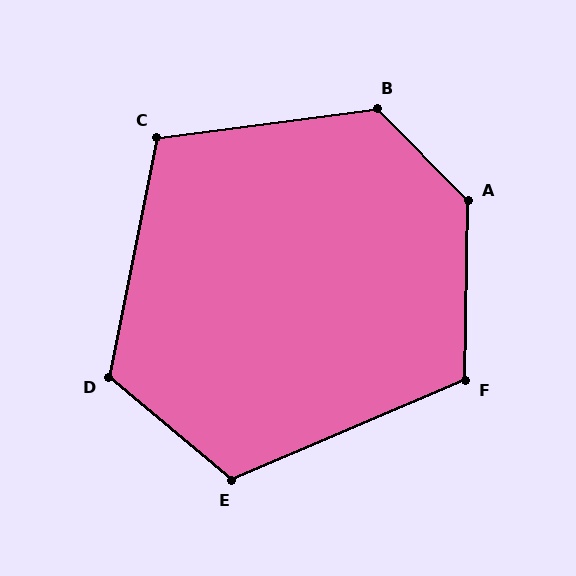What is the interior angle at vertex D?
Approximately 119 degrees (obtuse).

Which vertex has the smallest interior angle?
C, at approximately 108 degrees.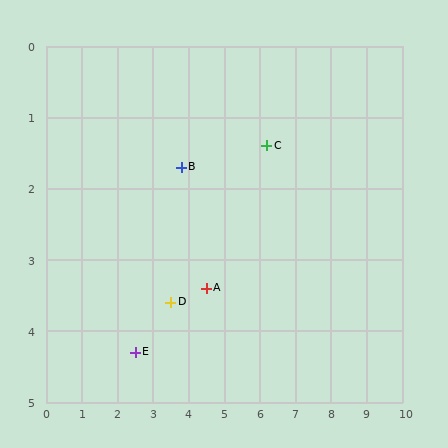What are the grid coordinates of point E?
Point E is at approximately (2.5, 4.3).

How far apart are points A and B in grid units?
Points A and B are about 1.8 grid units apart.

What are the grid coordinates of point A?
Point A is at approximately (4.5, 3.4).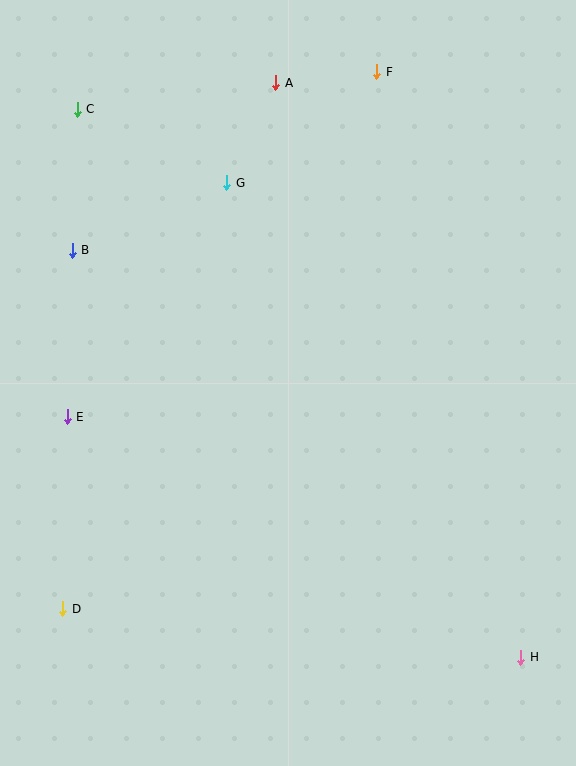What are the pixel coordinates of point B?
Point B is at (72, 250).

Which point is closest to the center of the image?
Point G at (227, 183) is closest to the center.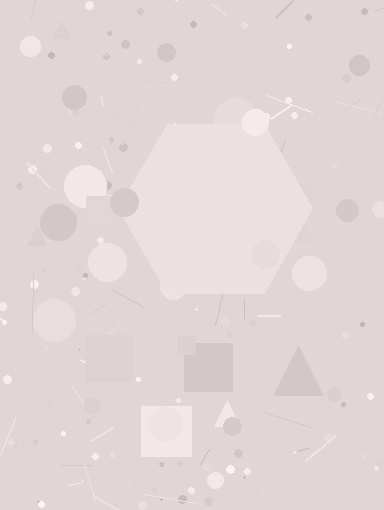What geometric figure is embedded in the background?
A hexagon is embedded in the background.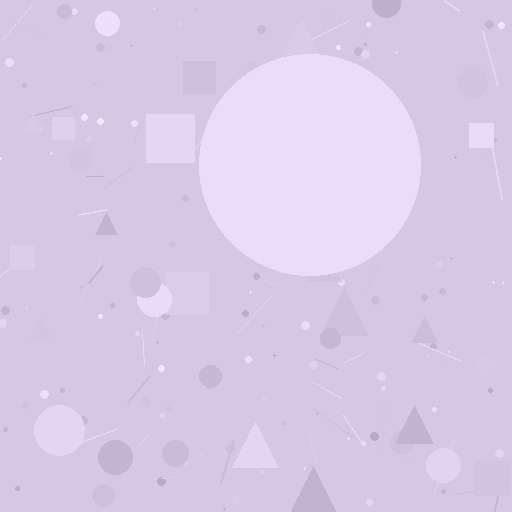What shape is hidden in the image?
A circle is hidden in the image.